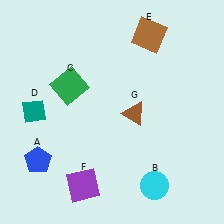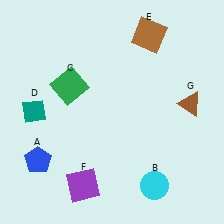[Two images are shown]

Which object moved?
The brown triangle (G) moved right.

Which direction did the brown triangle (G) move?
The brown triangle (G) moved right.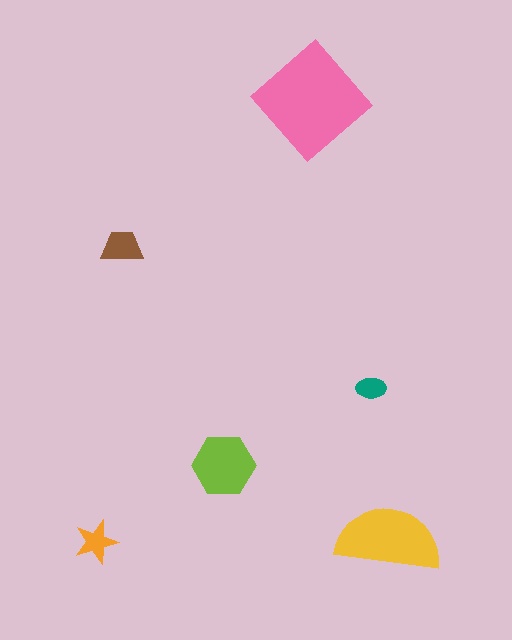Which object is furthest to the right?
The yellow semicircle is rightmost.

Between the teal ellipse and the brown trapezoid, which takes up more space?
The brown trapezoid.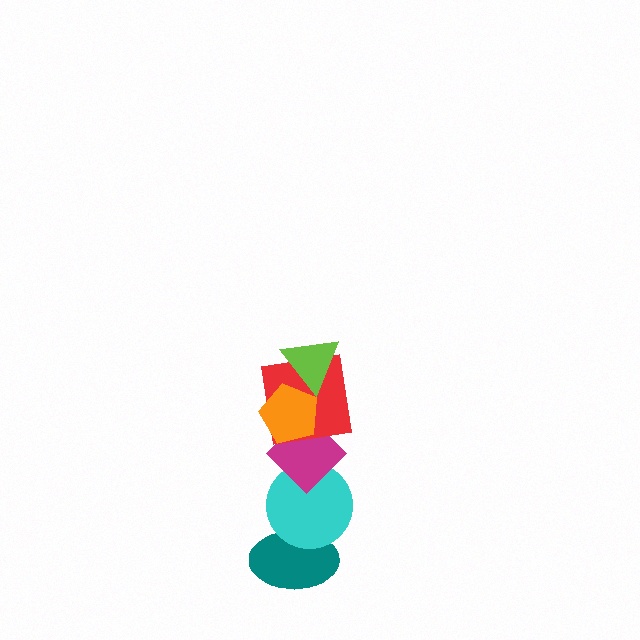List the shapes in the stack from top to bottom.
From top to bottom: the lime triangle, the orange pentagon, the red square, the magenta diamond, the cyan circle, the teal ellipse.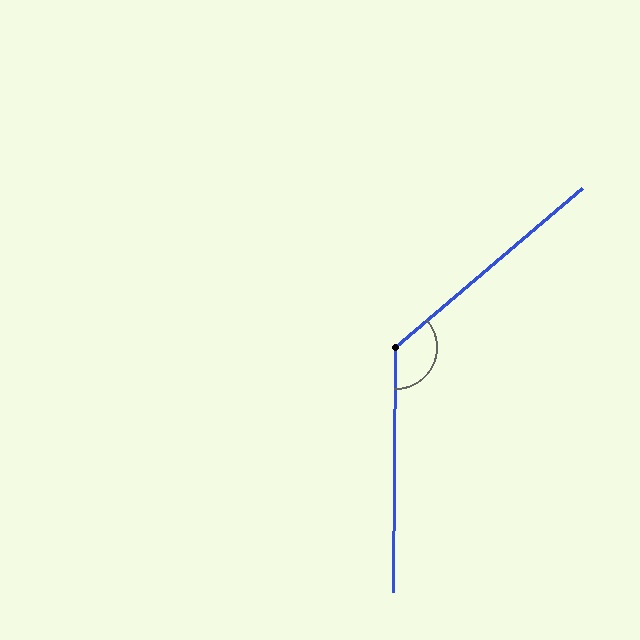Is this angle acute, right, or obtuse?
It is obtuse.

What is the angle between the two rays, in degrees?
Approximately 131 degrees.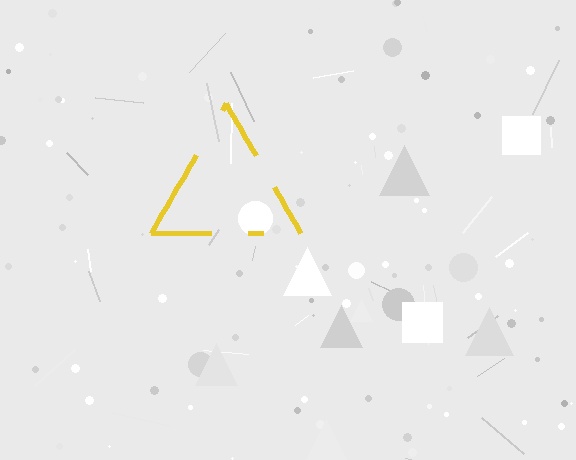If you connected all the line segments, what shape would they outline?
They would outline a triangle.